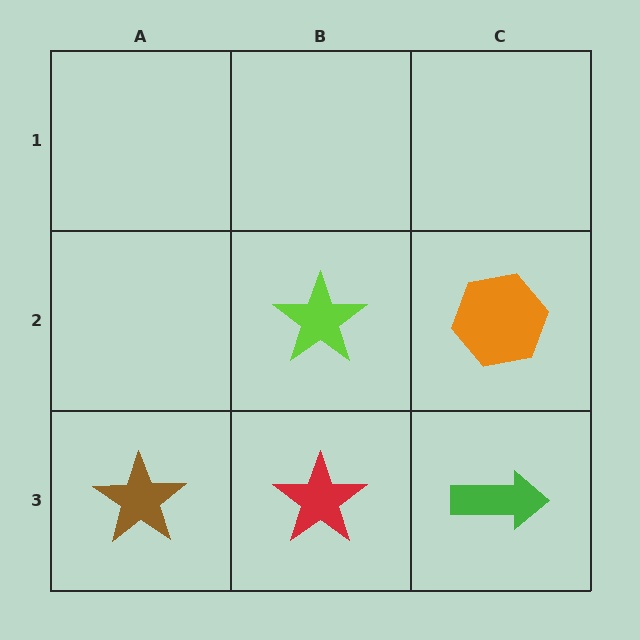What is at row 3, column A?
A brown star.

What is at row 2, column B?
A lime star.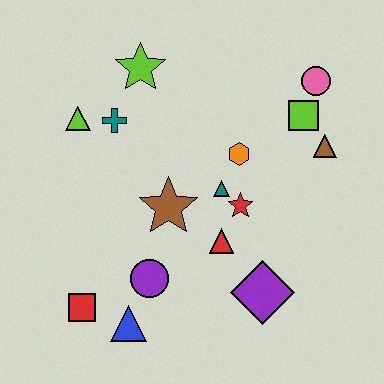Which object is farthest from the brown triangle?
The red square is farthest from the brown triangle.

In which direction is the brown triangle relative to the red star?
The brown triangle is to the right of the red star.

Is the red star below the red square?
No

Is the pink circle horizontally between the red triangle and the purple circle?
No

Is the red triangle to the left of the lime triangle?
No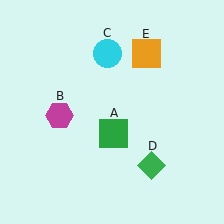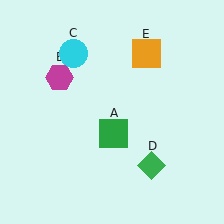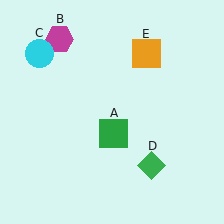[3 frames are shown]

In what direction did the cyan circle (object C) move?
The cyan circle (object C) moved left.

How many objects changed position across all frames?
2 objects changed position: magenta hexagon (object B), cyan circle (object C).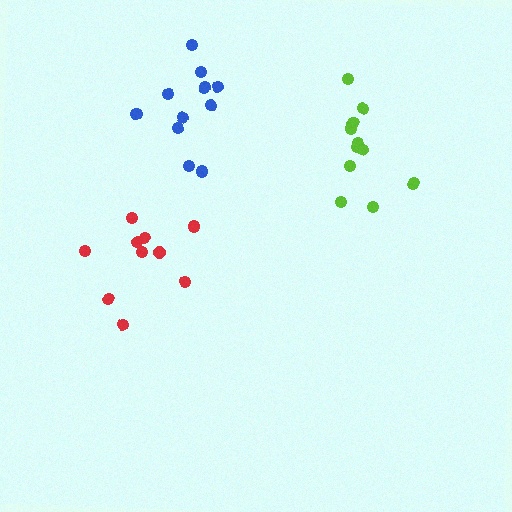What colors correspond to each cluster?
The clusters are colored: blue, red, lime.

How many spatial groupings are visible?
There are 3 spatial groupings.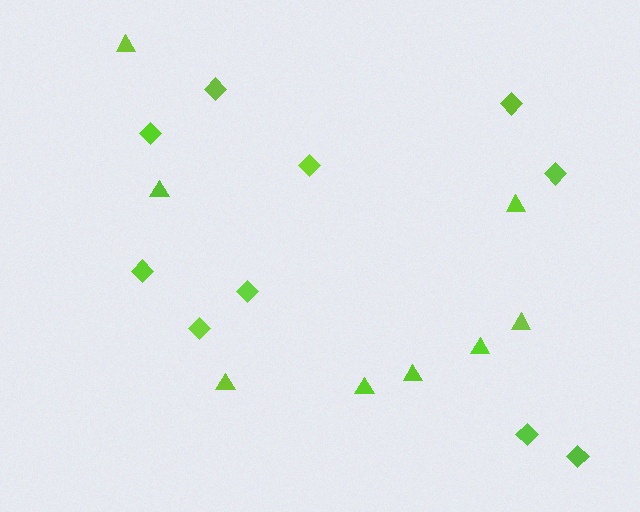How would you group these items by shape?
There are 2 groups: one group of diamonds (10) and one group of triangles (8).